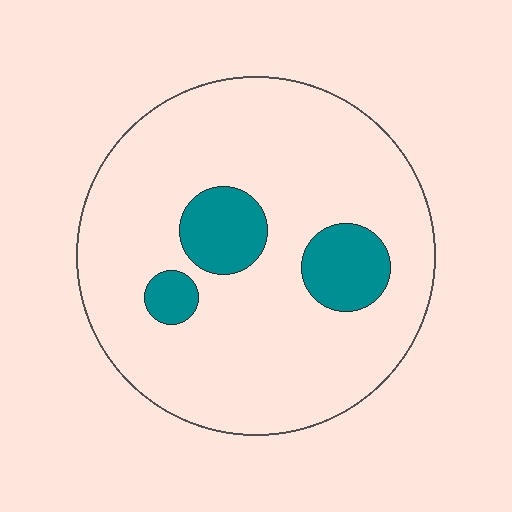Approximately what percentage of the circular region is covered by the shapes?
Approximately 15%.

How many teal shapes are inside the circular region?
3.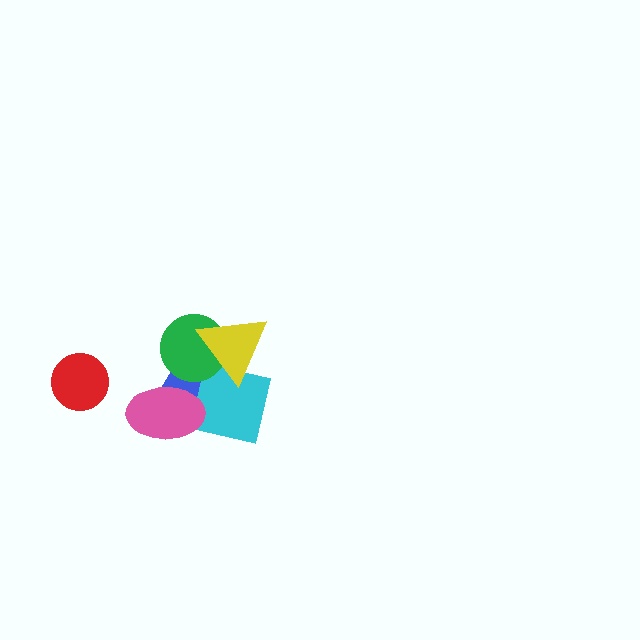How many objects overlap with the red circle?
0 objects overlap with the red circle.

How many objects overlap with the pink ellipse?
2 objects overlap with the pink ellipse.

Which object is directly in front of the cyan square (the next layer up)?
The pink ellipse is directly in front of the cyan square.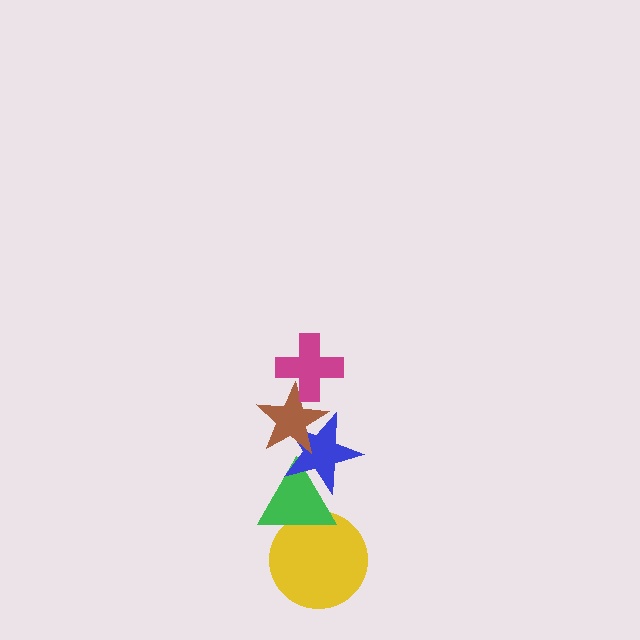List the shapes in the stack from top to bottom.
From top to bottom: the magenta cross, the brown star, the blue star, the green triangle, the yellow circle.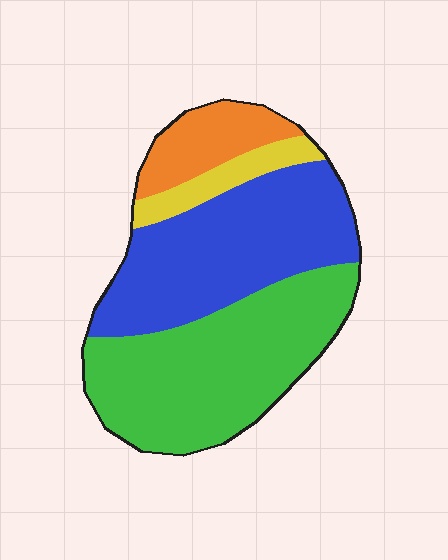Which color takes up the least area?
Yellow, at roughly 10%.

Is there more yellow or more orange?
Orange.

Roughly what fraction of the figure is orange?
Orange takes up about one eighth (1/8) of the figure.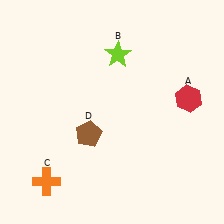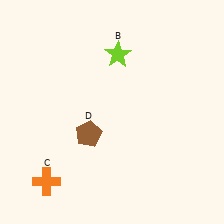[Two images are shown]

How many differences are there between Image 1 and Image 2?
There is 1 difference between the two images.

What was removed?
The red hexagon (A) was removed in Image 2.